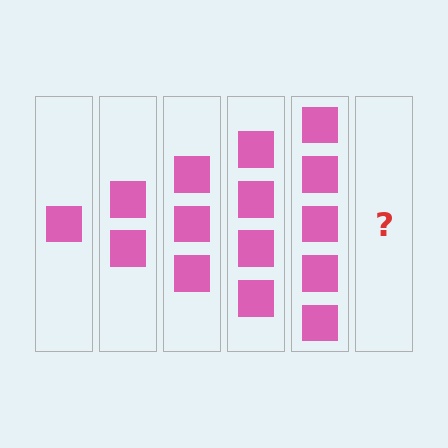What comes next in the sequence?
The next element should be 6 squares.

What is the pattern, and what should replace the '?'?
The pattern is that each step adds one more square. The '?' should be 6 squares.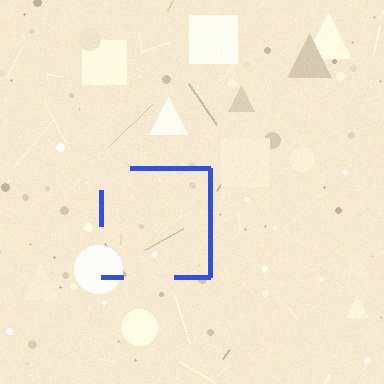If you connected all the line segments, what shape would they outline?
They would outline a square.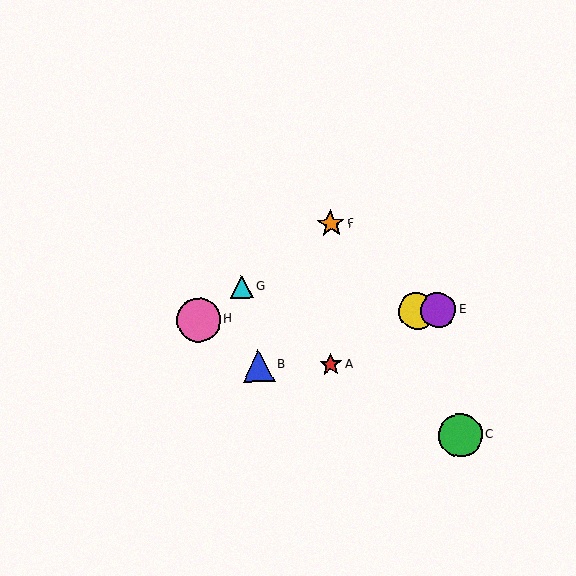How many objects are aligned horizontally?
3 objects (D, E, H) are aligned horizontally.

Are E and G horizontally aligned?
No, E is at y≈310 and G is at y≈287.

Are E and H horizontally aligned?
Yes, both are at y≈310.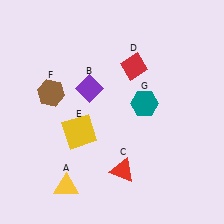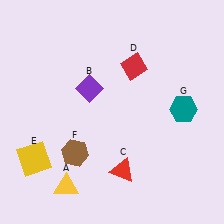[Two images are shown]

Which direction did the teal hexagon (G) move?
The teal hexagon (G) moved right.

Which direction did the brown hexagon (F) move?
The brown hexagon (F) moved down.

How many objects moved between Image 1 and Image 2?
3 objects moved between the two images.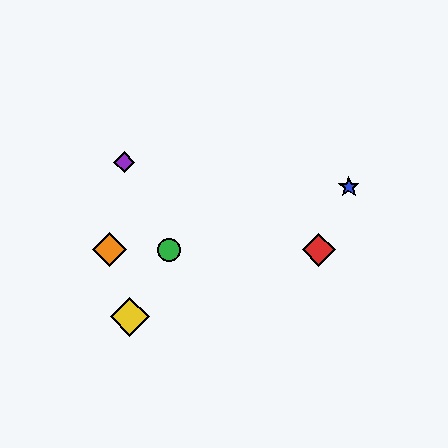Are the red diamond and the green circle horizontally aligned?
Yes, both are at y≈250.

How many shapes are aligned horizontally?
3 shapes (the red diamond, the green circle, the orange diamond) are aligned horizontally.